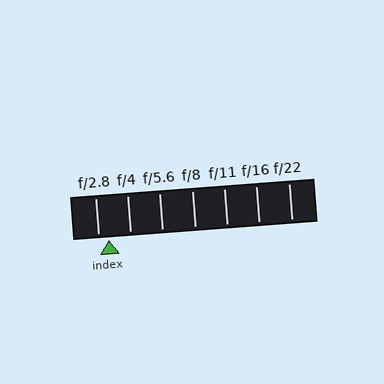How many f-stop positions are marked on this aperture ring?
There are 7 f-stop positions marked.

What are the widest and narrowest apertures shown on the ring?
The widest aperture shown is f/2.8 and the narrowest is f/22.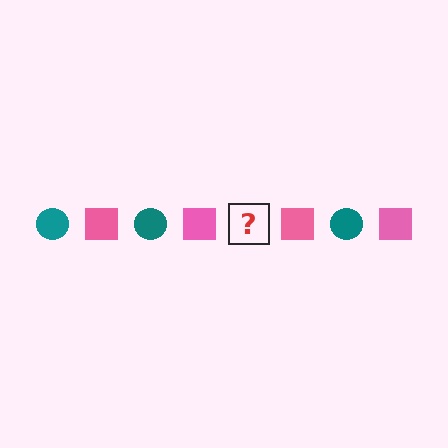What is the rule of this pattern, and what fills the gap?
The rule is that the pattern alternates between teal circle and pink square. The gap should be filled with a teal circle.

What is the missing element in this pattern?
The missing element is a teal circle.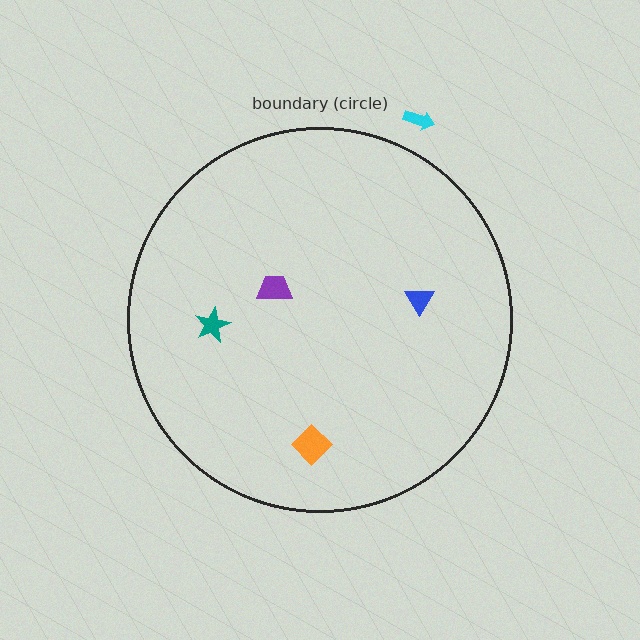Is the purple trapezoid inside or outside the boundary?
Inside.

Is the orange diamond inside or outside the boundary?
Inside.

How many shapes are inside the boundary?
4 inside, 1 outside.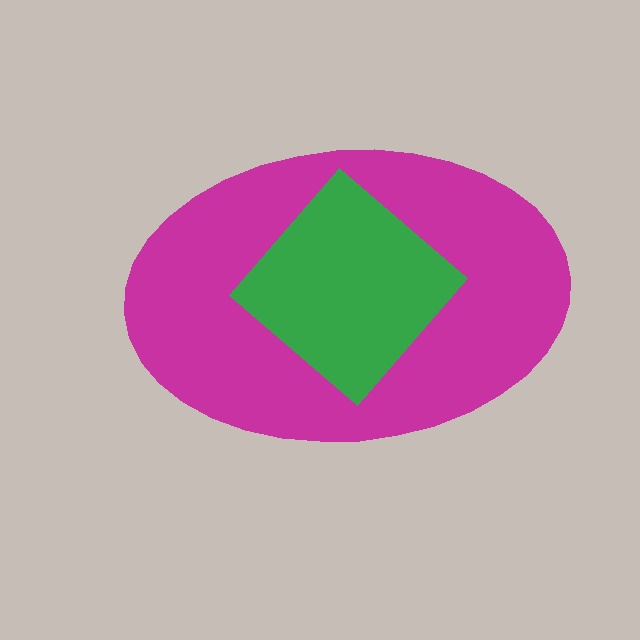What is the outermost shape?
The magenta ellipse.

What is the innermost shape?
The green diamond.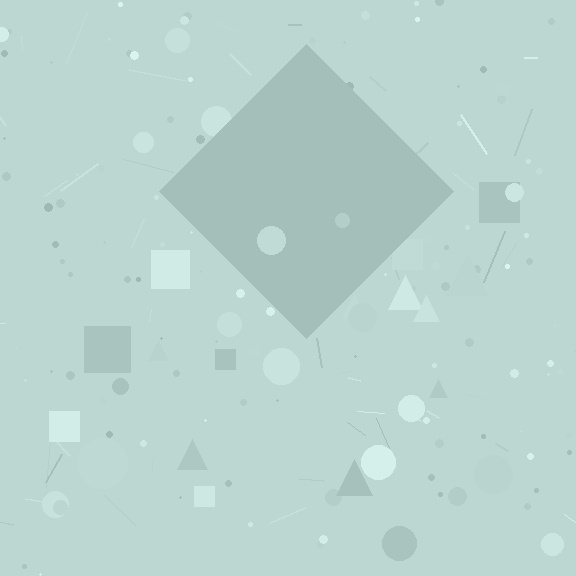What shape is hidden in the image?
A diamond is hidden in the image.